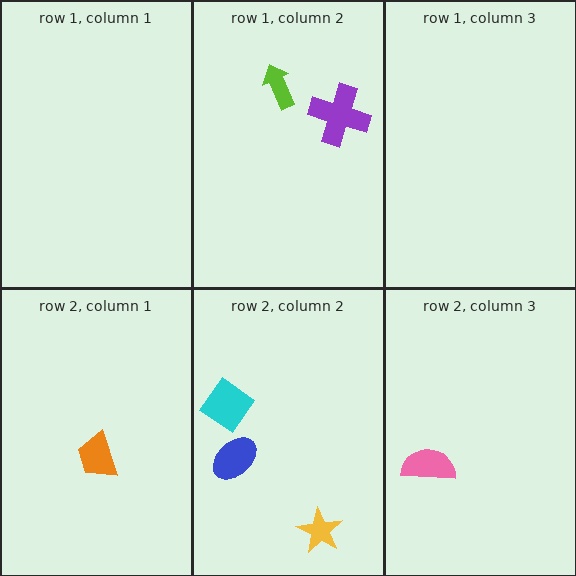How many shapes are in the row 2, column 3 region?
1.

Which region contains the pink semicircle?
The row 2, column 3 region.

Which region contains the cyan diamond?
The row 2, column 2 region.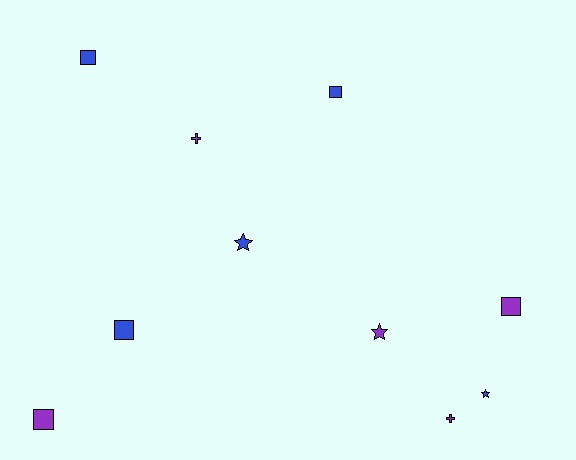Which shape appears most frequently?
Square, with 5 objects.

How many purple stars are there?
There is 1 purple star.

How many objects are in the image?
There are 10 objects.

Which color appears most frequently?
Purple, with 5 objects.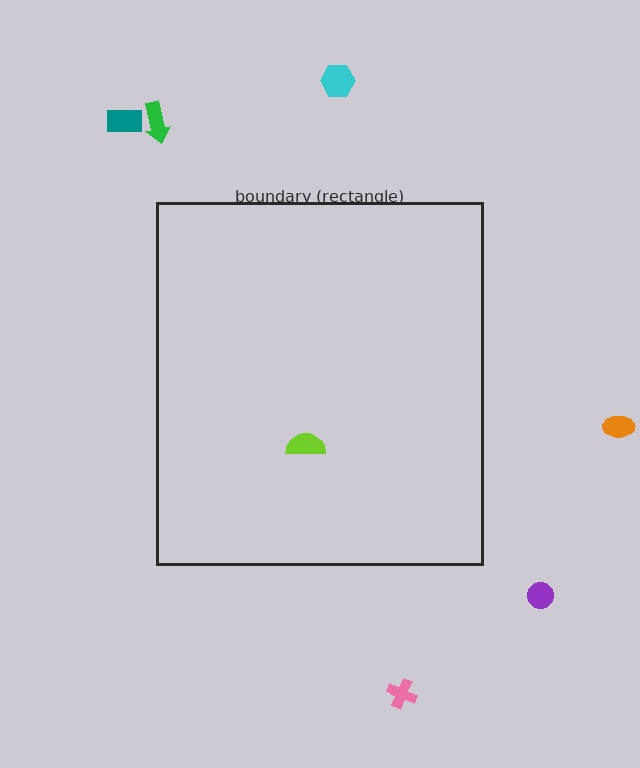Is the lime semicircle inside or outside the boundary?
Inside.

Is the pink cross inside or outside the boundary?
Outside.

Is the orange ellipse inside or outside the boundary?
Outside.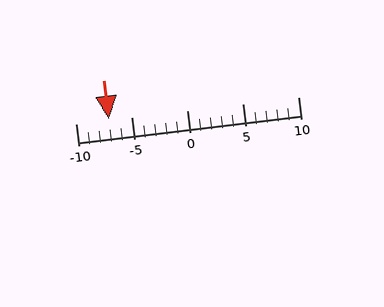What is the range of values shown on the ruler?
The ruler shows values from -10 to 10.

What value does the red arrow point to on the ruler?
The red arrow points to approximately -7.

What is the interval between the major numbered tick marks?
The major tick marks are spaced 5 units apart.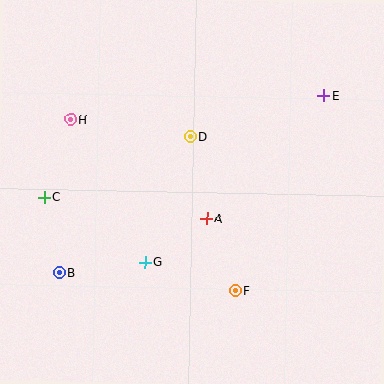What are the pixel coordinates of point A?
Point A is at (207, 218).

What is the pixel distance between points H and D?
The distance between H and D is 121 pixels.